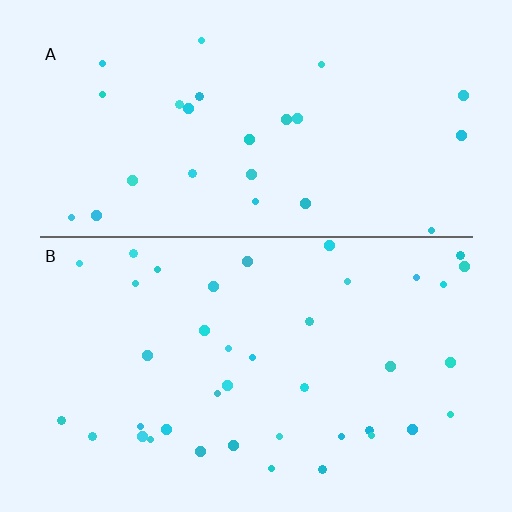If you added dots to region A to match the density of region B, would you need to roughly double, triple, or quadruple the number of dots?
Approximately double.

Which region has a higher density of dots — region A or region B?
B (the bottom).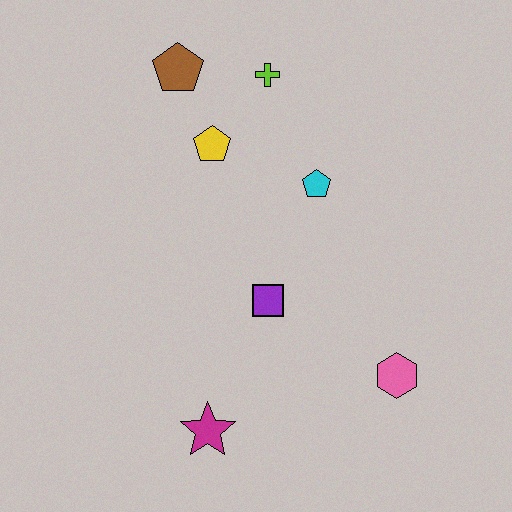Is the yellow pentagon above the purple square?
Yes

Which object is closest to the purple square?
The cyan pentagon is closest to the purple square.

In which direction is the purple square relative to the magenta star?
The purple square is above the magenta star.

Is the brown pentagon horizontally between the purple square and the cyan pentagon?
No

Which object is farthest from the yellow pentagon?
The pink hexagon is farthest from the yellow pentagon.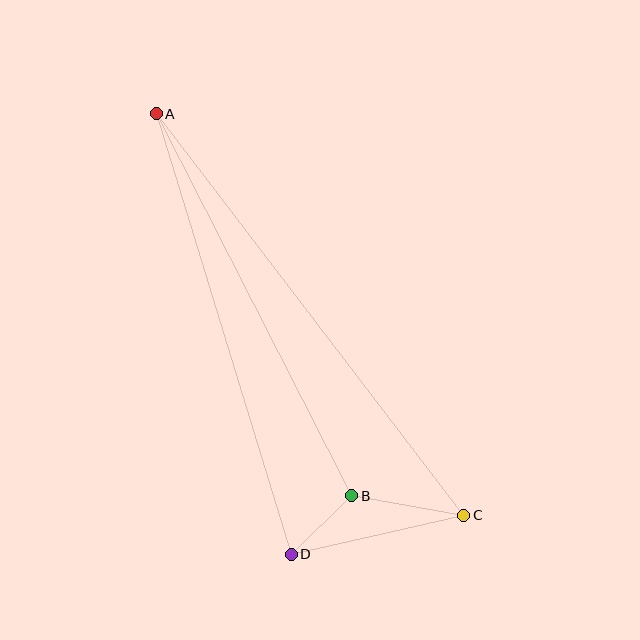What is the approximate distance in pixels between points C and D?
The distance between C and D is approximately 177 pixels.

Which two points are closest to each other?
Points B and D are closest to each other.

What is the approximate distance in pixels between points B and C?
The distance between B and C is approximately 114 pixels.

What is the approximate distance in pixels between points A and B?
The distance between A and B is approximately 429 pixels.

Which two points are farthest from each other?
Points A and C are farthest from each other.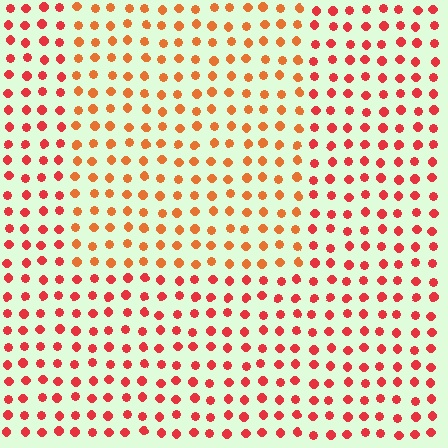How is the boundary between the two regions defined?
The boundary is defined purely by a slight shift in hue (about 25 degrees). Spacing, size, and orientation are identical on both sides.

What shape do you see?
I see a rectangle.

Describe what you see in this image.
The image is filled with small red elements in a uniform arrangement. A rectangle-shaped region is visible where the elements are tinted to a slightly different hue, forming a subtle color boundary.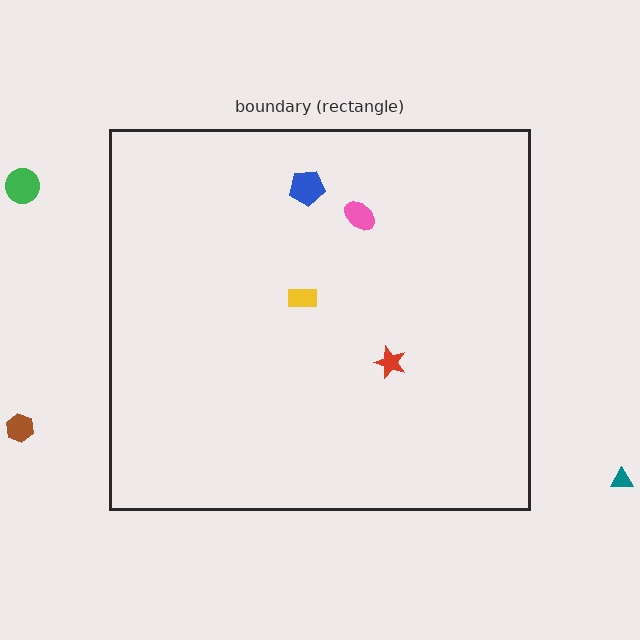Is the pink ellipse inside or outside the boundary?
Inside.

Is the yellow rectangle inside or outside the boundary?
Inside.